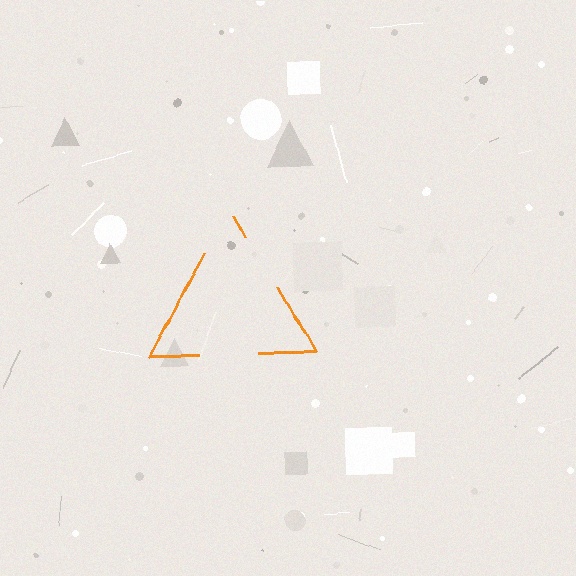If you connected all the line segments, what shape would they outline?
They would outline a triangle.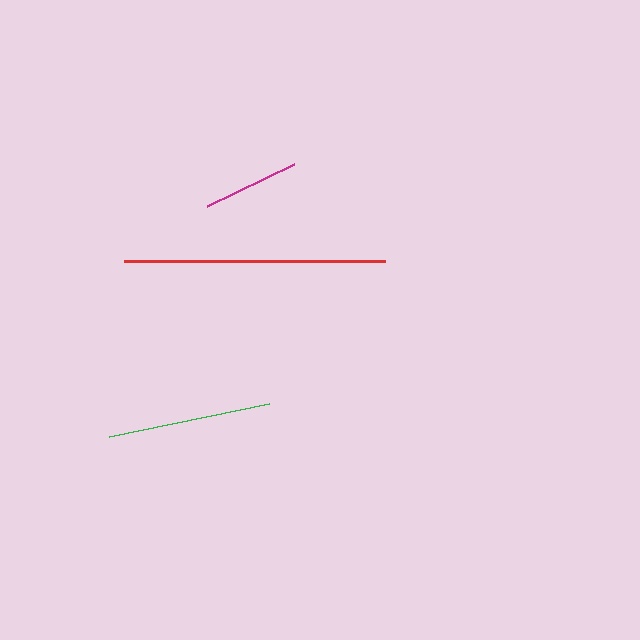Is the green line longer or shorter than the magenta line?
The green line is longer than the magenta line.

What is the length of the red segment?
The red segment is approximately 261 pixels long.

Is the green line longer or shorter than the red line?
The red line is longer than the green line.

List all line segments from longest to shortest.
From longest to shortest: red, green, magenta.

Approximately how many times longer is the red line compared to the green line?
The red line is approximately 1.6 times the length of the green line.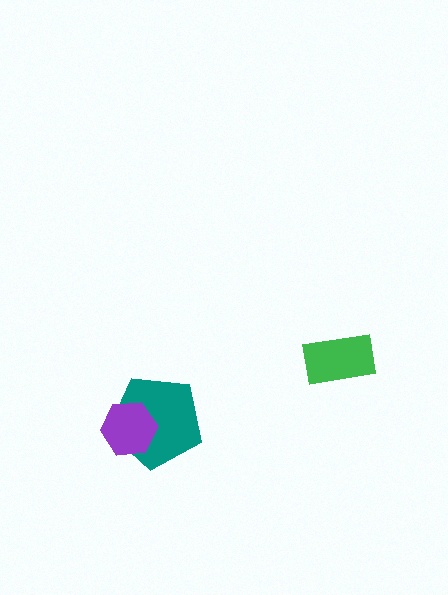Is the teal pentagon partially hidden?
Yes, it is partially covered by another shape.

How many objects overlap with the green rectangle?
0 objects overlap with the green rectangle.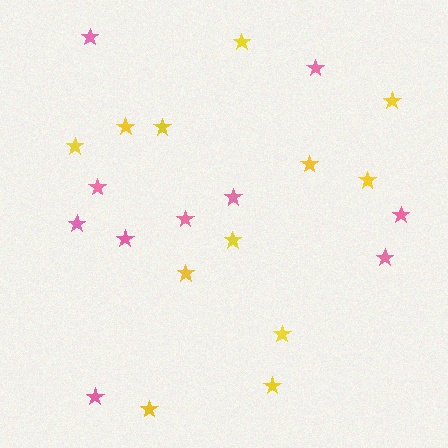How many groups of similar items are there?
There are 2 groups: one group of yellow stars (12) and one group of pink stars (10).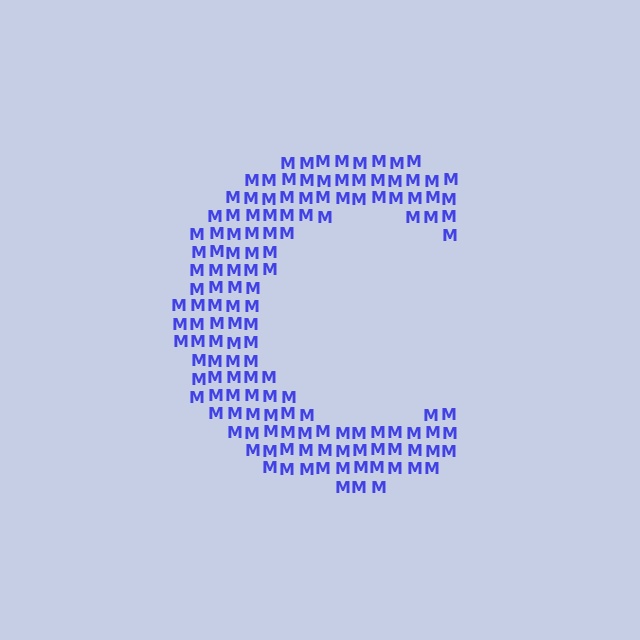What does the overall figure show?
The overall figure shows the letter C.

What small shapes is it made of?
It is made of small letter M's.